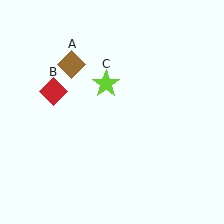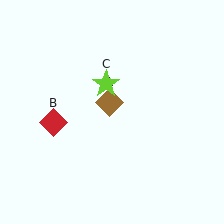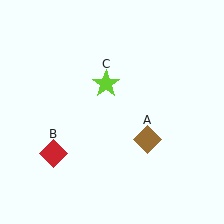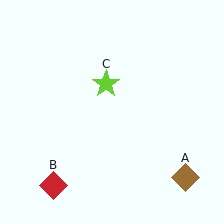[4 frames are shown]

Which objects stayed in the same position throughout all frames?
Lime star (object C) remained stationary.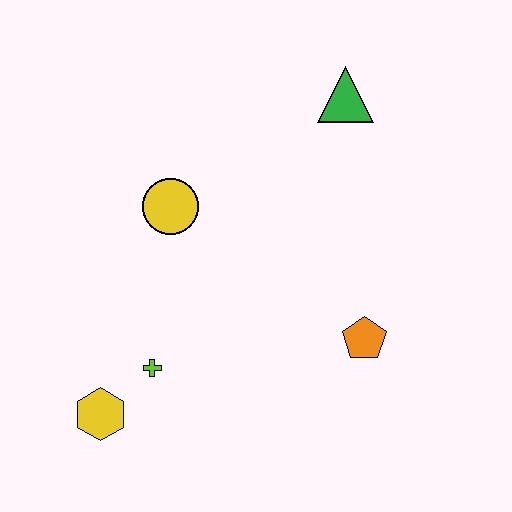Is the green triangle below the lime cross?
No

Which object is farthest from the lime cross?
The green triangle is farthest from the lime cross.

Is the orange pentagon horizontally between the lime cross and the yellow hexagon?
No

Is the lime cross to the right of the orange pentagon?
No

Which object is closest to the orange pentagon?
The lime cross is closest to the orange pentagon.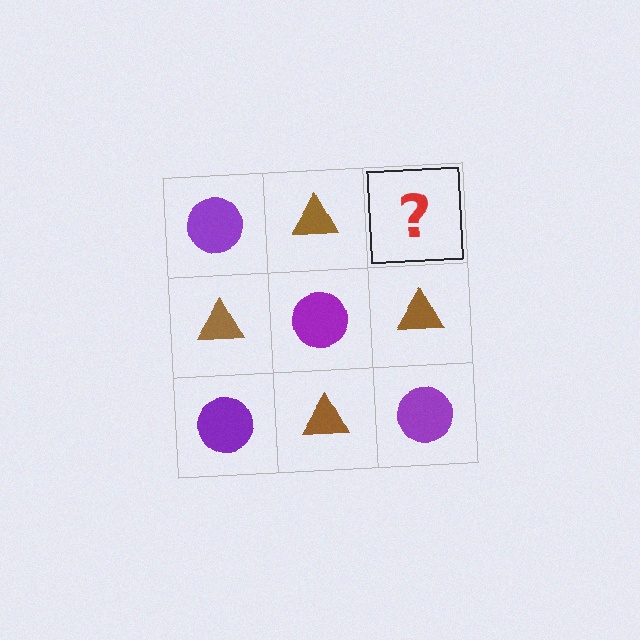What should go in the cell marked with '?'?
The missing cell should contain a purple circle.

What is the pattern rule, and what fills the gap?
The rule is that it alternates purple circle and brown triangle in a checkerboard pattern. The gap should be filled with a purple circle.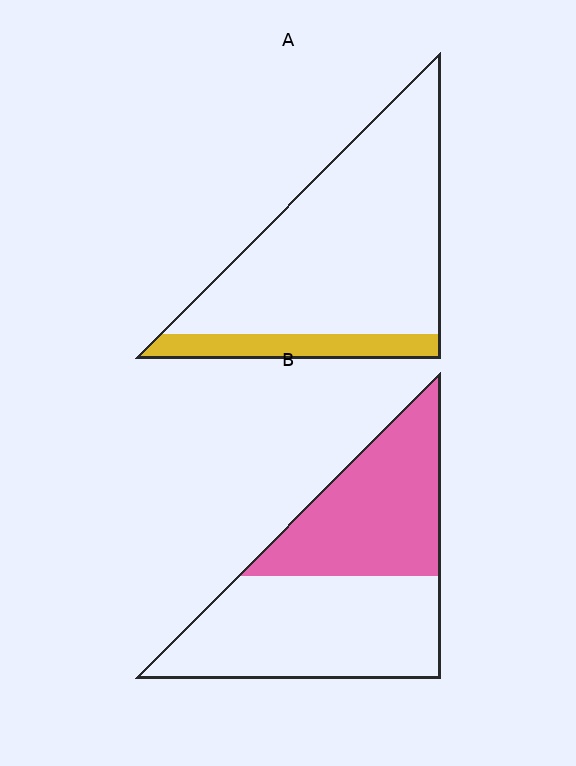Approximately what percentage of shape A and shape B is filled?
A is approximately 15% and B is approximately 45%.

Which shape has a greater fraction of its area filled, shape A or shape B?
Shape B.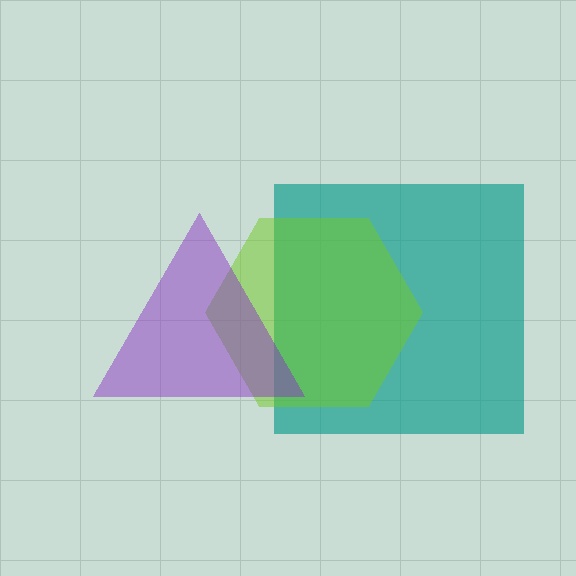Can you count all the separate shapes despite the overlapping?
Yes, there are 3 separate shapes.